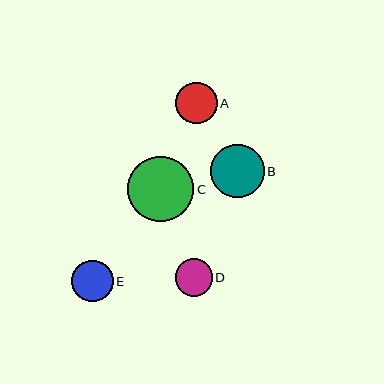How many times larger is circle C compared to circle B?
Circle C is approximately 1.2 times the size of circle B.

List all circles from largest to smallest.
From largest to smallest: C, B, A, E, D.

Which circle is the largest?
Circle C is the largest with a size of approximately 66 pixels.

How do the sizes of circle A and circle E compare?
Circle A and circle E are approximately the same size.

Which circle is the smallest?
Circle D is the smallest with a size of approximately 37 pixels.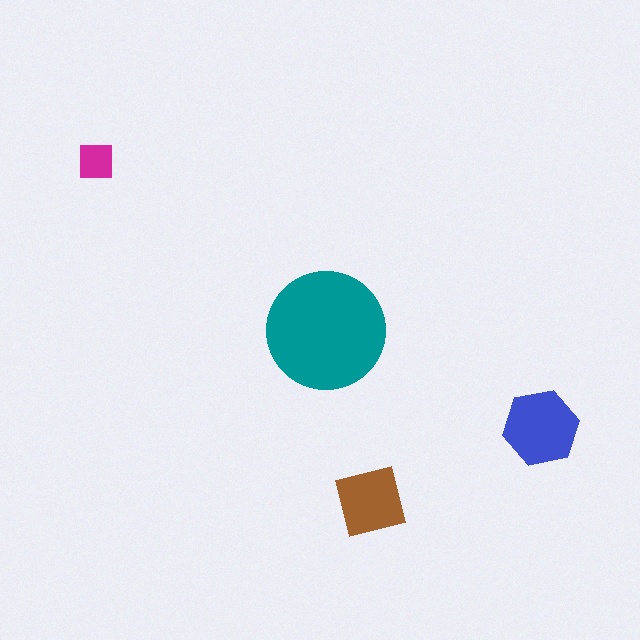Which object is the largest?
The teal circle.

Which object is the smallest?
The magenta square.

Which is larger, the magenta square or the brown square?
The brown square.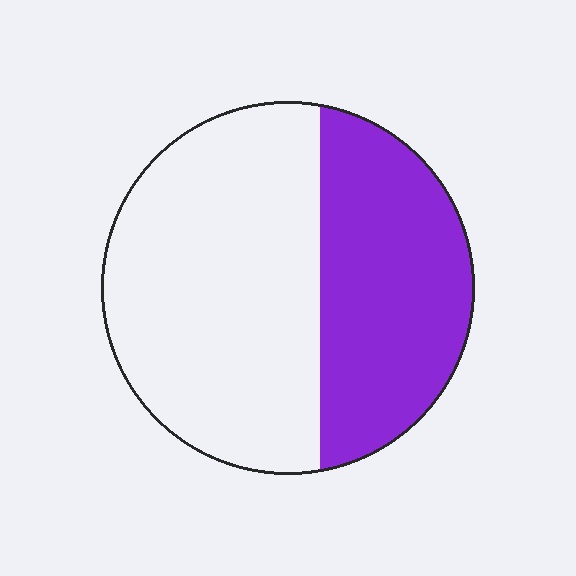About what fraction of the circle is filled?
About two fifths (2/5).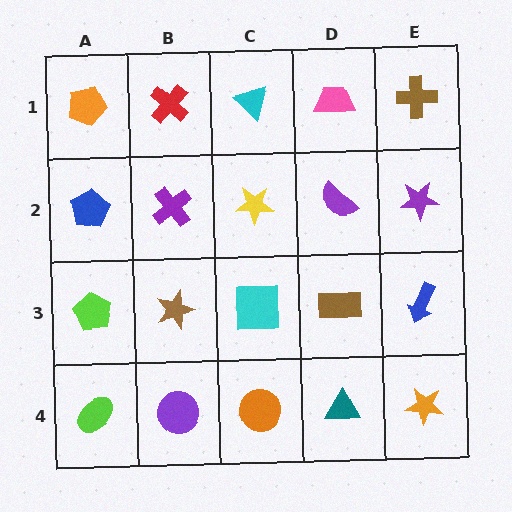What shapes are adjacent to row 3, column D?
A purple semicircle (row 2, column D), a teal triangle (row 4, column D), a cyan square (row 3, column C), a blue arrow (row 3, column E).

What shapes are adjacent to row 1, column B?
A purple cross (row 2, column B), an orange pentagon (row 1, column A), a cyan triangle (row 1, column C).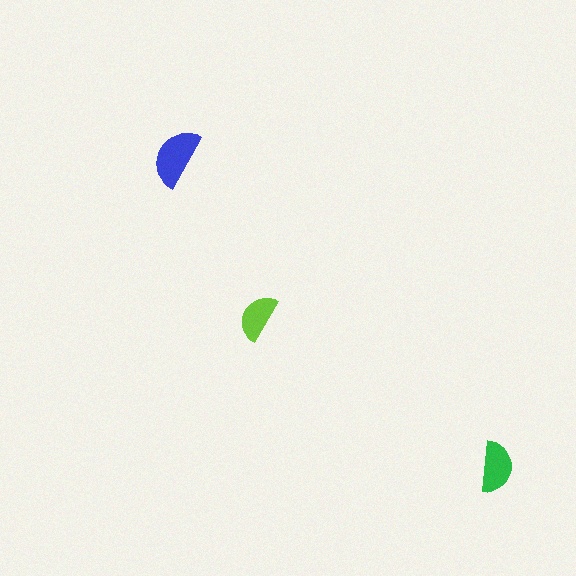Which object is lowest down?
The green semicircle is bottommost.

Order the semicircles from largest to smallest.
the blue one, the green one, the lime one.